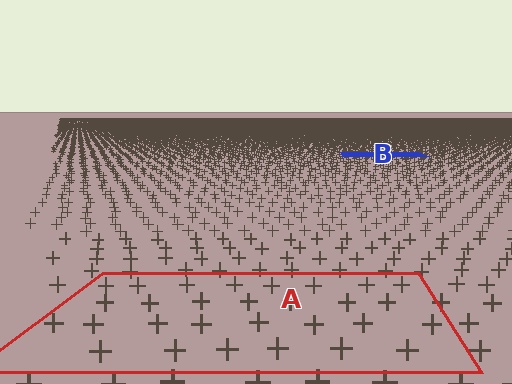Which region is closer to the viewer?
Region A is closer. The texture elements there are larger and more spread out.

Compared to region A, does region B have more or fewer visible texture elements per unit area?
Region B has more texture elements per unit area — they are packed more densely because it is farther away.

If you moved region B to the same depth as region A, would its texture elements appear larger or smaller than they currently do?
They would appear larger. At a closer depth, the same texture elements are projected at a bigger on-screen size.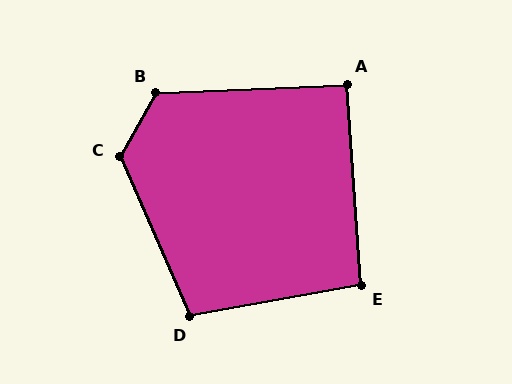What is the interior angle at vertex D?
Approximately 103 degrees (obtuse).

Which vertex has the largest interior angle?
C, at approximately 127 degrees.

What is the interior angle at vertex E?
Approximately 96 degrees (obtuse).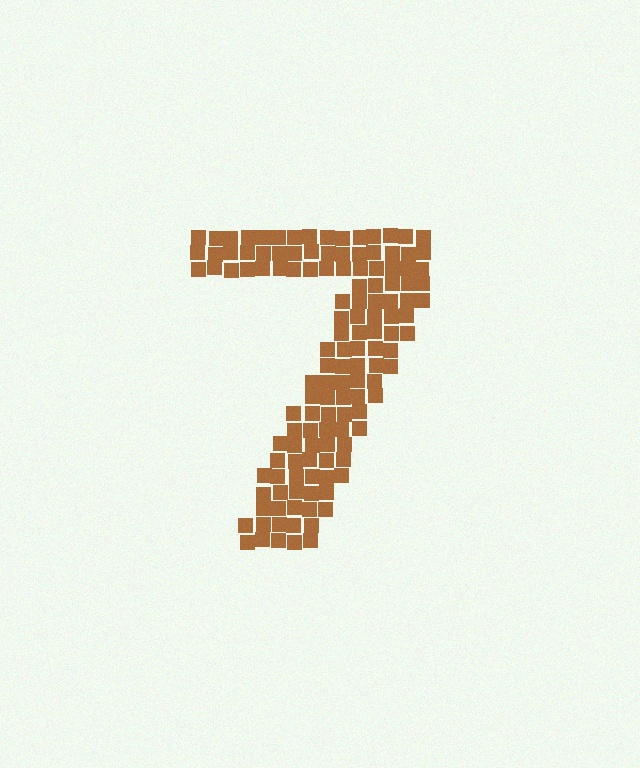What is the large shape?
The large shape is the digit 7.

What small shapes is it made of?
It is made of small squares.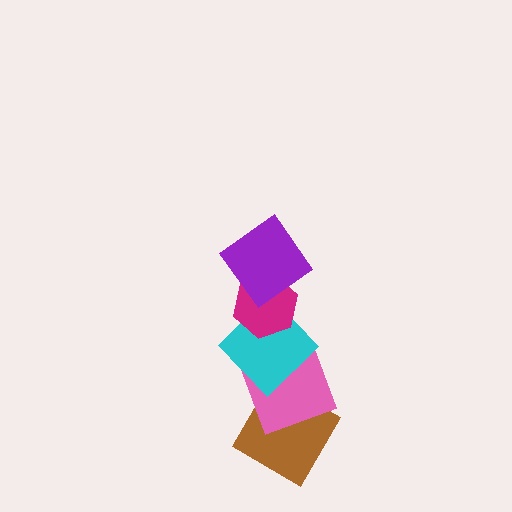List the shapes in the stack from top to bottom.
From top to bottom: the purple diamond, the magenta hexagon, the cyan diamond, the pink square, the brown diamond.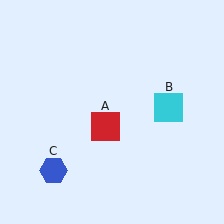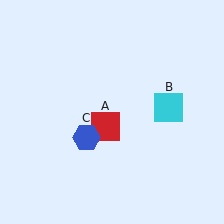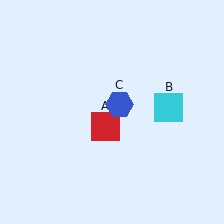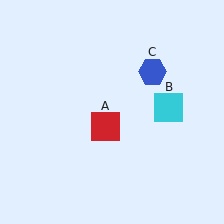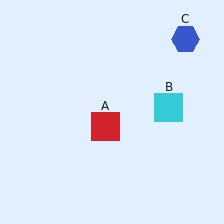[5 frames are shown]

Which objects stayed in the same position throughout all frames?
Red square (object A) and cyan square (object B) remained stationary.